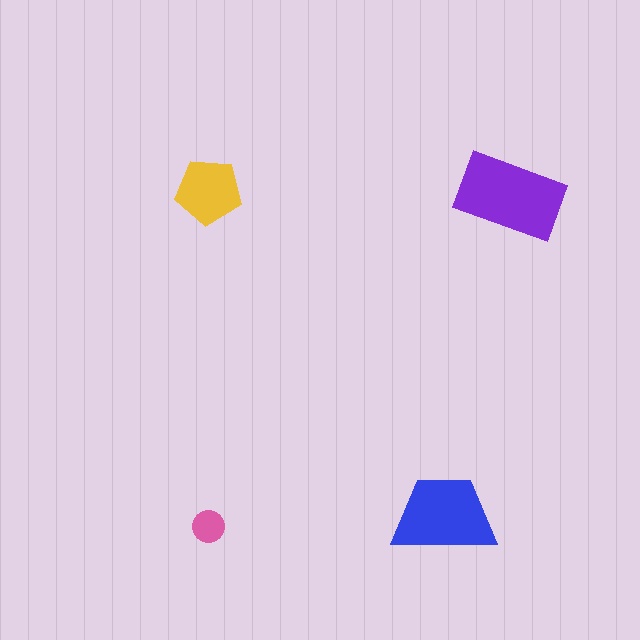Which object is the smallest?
The pink circle.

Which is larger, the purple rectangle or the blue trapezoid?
The purple rectangle.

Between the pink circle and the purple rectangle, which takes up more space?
The purple rectangle.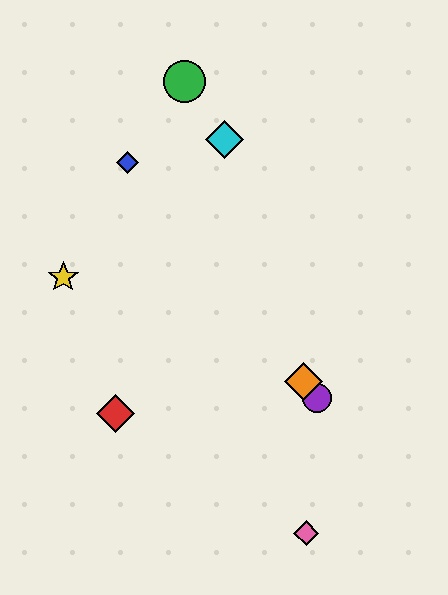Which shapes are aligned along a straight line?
The blue diamond, the purple circle, the orange diamond are aligned along a straight line.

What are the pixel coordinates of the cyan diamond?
The cyan diamond is at (225, 139).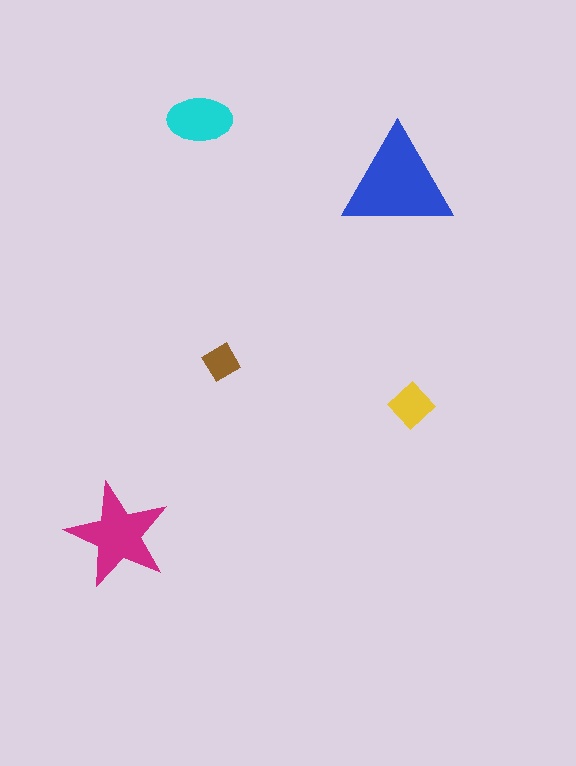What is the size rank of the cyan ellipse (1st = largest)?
3rd.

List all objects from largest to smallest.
The blue triangle, the magenta star, the cyan ellipse, the yellow diamond, the brown diamond.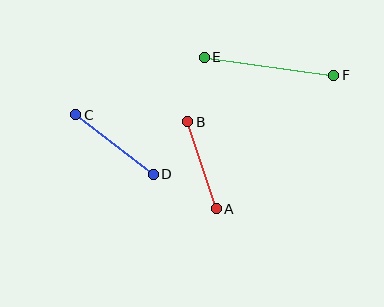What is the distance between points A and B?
The distance is approximately 92 pixels.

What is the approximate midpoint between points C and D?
The midpoint is at approximately (115, 145) pixels.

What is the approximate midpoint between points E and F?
The midpoint is at approximately (269, 66) pixels.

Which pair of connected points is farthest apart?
Points E and F are farthest apart.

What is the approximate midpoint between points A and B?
The midpoint is at approximately (202, 165) pixels.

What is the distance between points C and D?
The distance is approximately 98 pixels.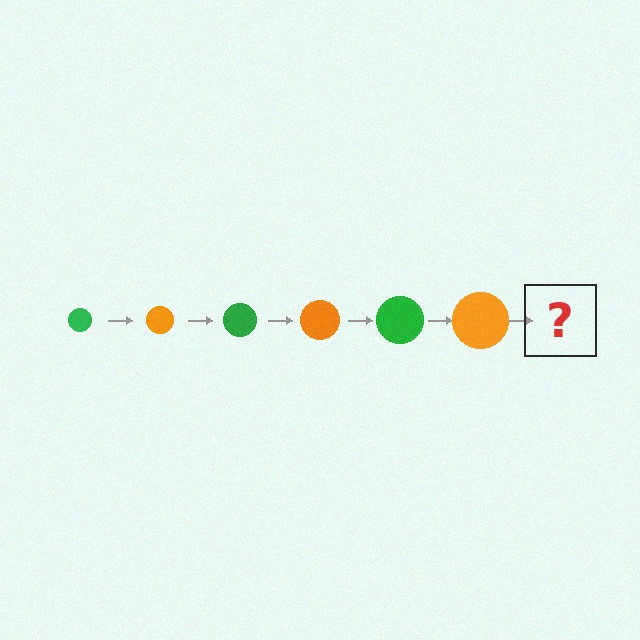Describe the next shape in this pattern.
It should be a green circle, larger than the previous one.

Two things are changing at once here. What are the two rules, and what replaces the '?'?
The two rules are that the circle grows larger each step and the color cycles through green and orange. The '?' should be a green circle, larger than the previous one.